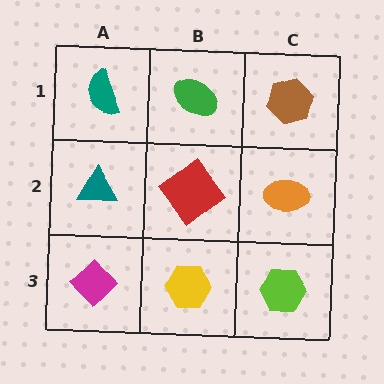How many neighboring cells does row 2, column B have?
4.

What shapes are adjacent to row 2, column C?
A brown hexagon (row 1, column C), a lime hexagon (row 3, column C), a red diamond (row 2, column B).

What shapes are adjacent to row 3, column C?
An orange ellipse (row 2, column C), a yellow hexagon (row 3, column B).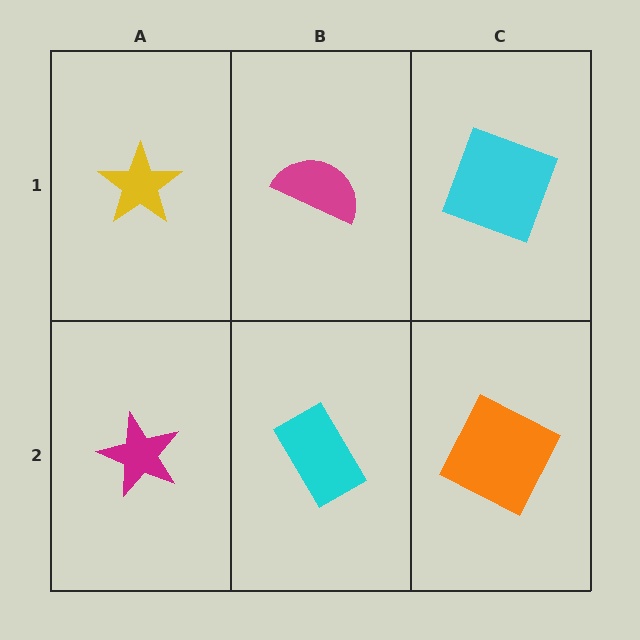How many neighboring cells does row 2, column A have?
2.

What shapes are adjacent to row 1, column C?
An orange square (row 2, column C), a magenta semicircle (row 1, column B).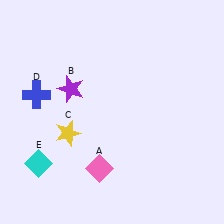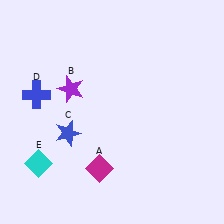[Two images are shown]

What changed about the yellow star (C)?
In Image 1, C is yellow. In Image 2, it changed to blue.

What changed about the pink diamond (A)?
In Image 1, A is pink. In Image 2, it changed to magenta.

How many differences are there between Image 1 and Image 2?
There are 2 differences between the two images.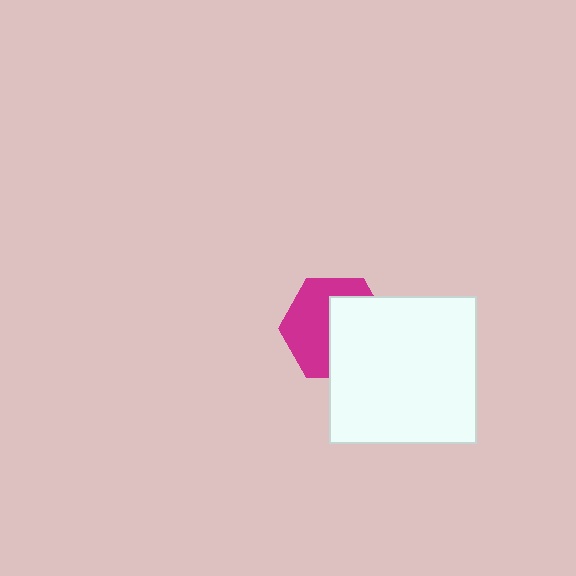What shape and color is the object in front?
The object in front is a white square.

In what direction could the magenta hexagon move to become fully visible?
The magenta hexagon could move left. That would shift it out from behind the white square entirely.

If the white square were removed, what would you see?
You would see the complete magenta hexagon.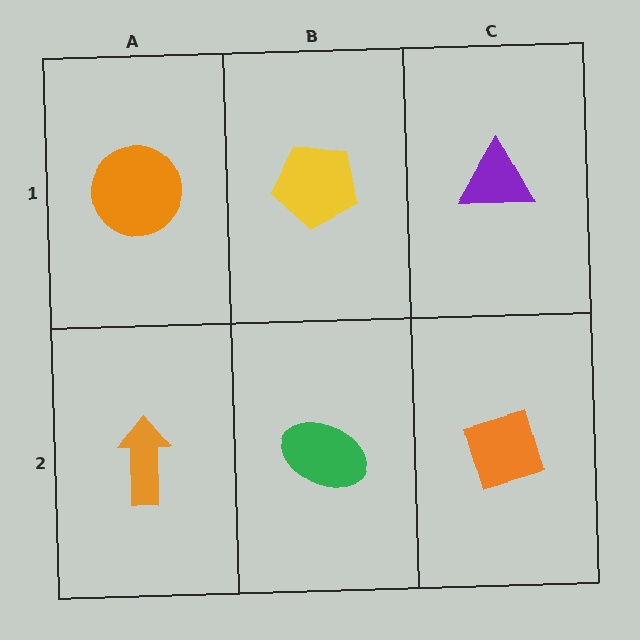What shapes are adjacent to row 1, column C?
An orange diamond (row 2, column C), a yellow pentagon (row 1, column B).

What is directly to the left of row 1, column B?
An orange circle.